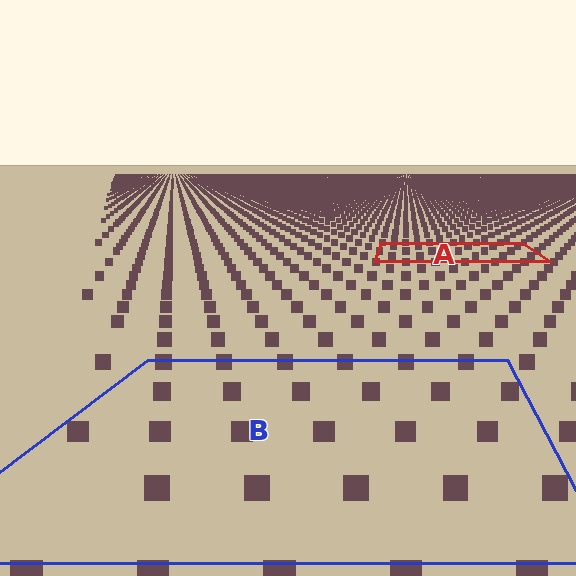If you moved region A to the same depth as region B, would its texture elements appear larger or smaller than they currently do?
They would appear larger. At a closer depth, the same texture elements are projected at a bigger on-screen size.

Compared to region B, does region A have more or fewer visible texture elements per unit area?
Region A has more texture elements per unit area — they are packed more densely because it is farther away.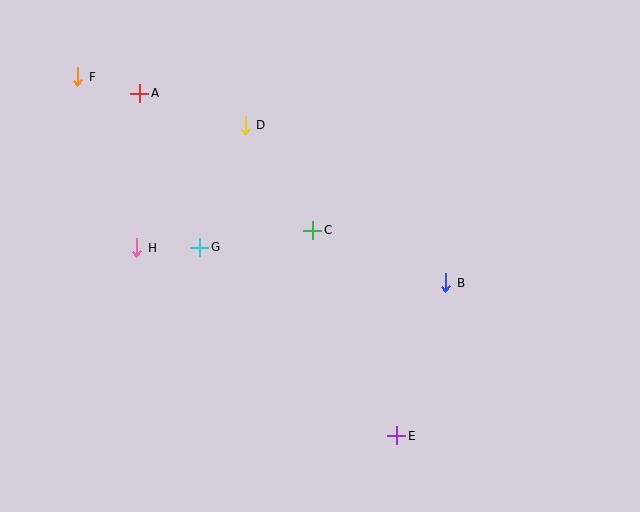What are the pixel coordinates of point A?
Point A is at (140, 93).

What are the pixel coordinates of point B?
Point B is at (446, 283).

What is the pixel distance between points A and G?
The distance between A and G is 165 pixels.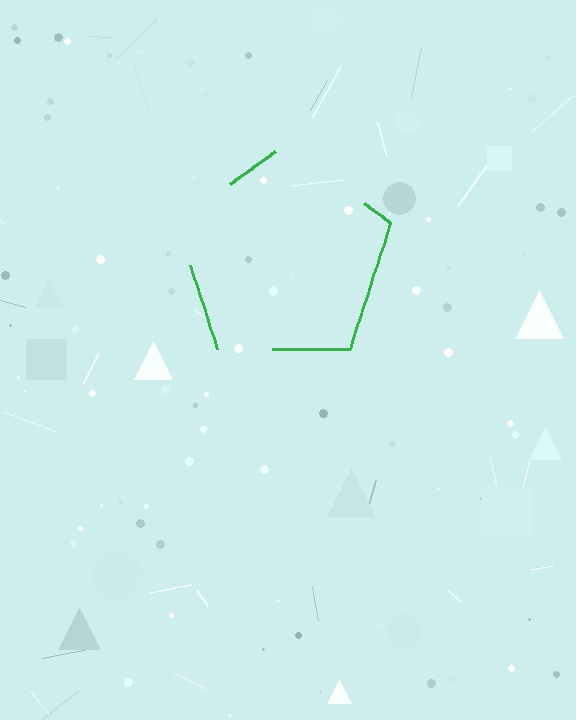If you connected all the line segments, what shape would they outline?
They would outline a pentagon.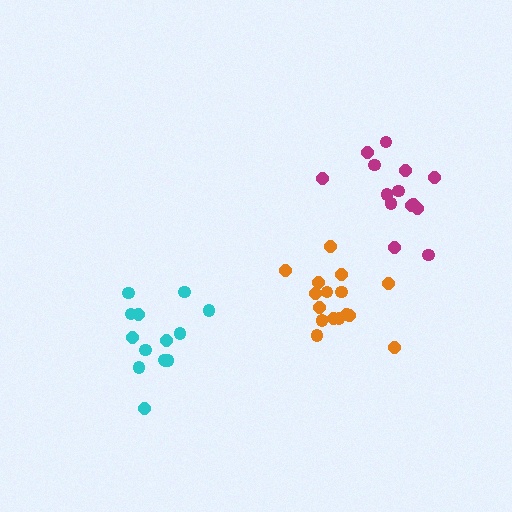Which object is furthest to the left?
The cyan cluster is leftmost.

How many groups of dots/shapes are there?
There are 3 groups.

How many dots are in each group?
Group 1: 14 dots, Group 2: 14 dots, Group 3: 16 dots (44 total).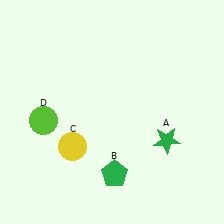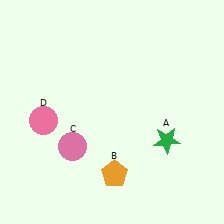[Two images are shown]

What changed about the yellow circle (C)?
In Image 1, C is yellow. In Image 2, it changed to pink.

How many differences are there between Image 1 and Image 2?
There are 3 differences between the two images.